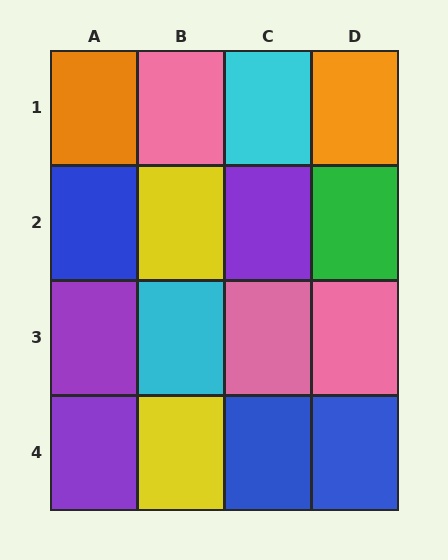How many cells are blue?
3 cells are blue.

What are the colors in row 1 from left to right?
Orange, pink, cyan, orange.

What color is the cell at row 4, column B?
Yellow.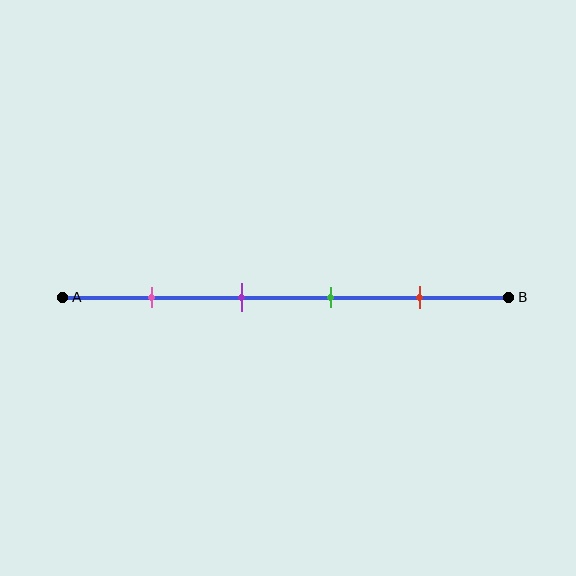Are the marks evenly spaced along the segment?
Yes, the marks are approximately evenly spaced.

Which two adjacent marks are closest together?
The purple and green marks are the closest adjacent pair.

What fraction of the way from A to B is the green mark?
The green mark is approximately 60% (0.6) of the way from A to B.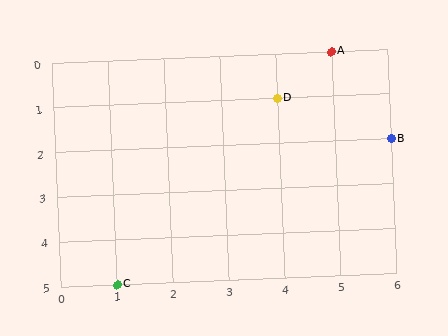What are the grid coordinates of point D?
Point D is at grid coordinates (4, 1).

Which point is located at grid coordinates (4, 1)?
Point D is at (4, 1).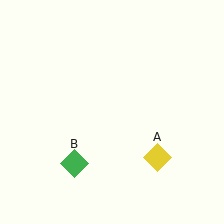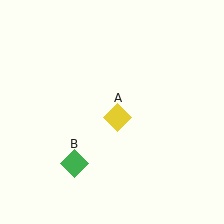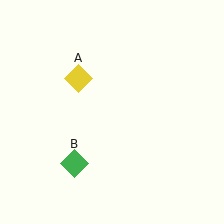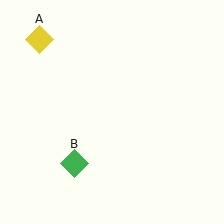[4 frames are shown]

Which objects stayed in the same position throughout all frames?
Green diamond (object B) remained stationary.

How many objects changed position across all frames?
1 object changed position: yellow diamond (object A).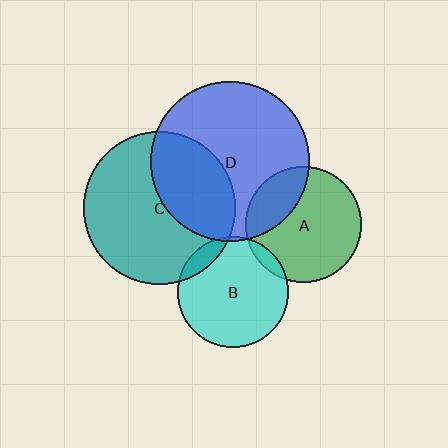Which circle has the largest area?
Circle D (blue).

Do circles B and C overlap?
Yes.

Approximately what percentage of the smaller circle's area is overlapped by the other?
Approximately 10%.